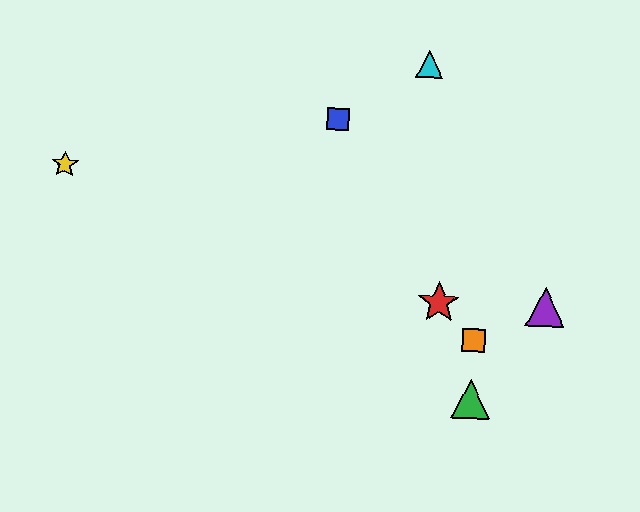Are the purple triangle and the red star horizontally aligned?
Yes, both are at y≈307.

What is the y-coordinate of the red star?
The red star is at y≈303.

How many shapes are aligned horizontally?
2 shapes (the red star, the purple triangle) are aligned horizontally.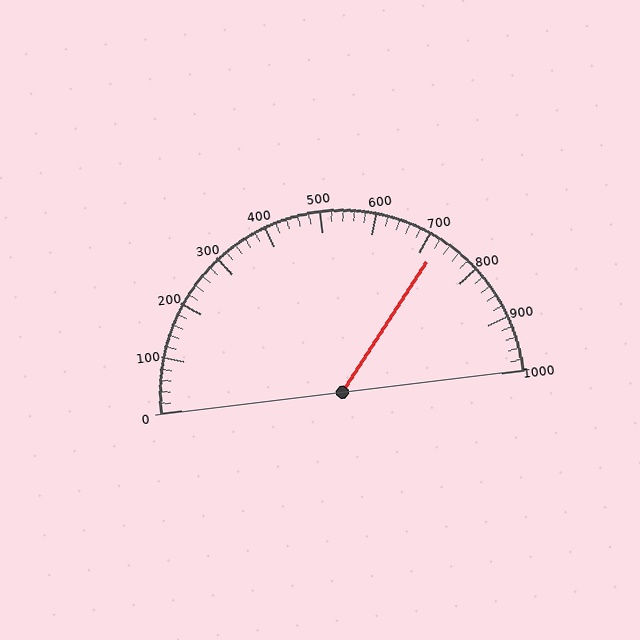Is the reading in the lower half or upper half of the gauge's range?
The reading is in the upper half of the range (0 to 1000).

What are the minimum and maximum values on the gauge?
The gauge ranges from 0 to 1000.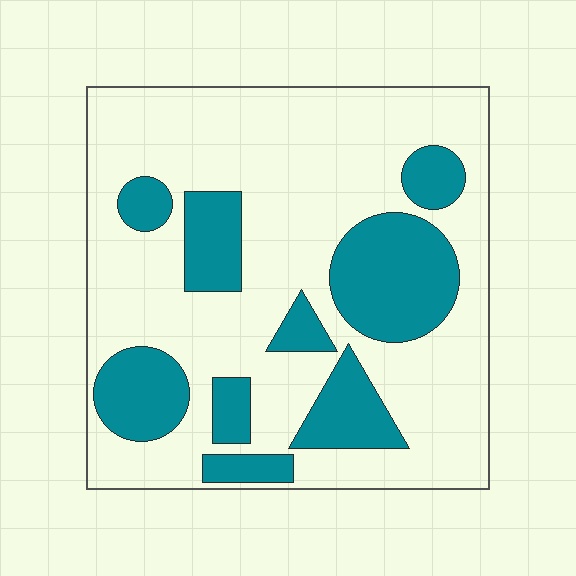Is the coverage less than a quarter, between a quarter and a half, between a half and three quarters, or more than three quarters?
Between a quarter and a half.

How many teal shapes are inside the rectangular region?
9.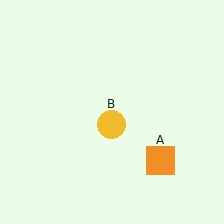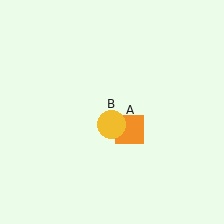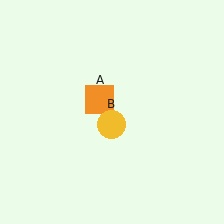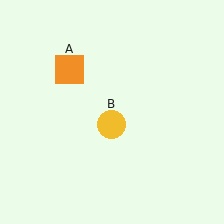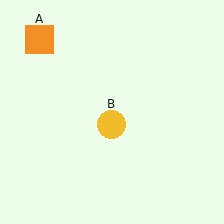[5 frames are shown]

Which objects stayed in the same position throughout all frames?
Yellow circle (object B) remained stationary.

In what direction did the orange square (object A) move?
The orange square (object A) moved up and to the left.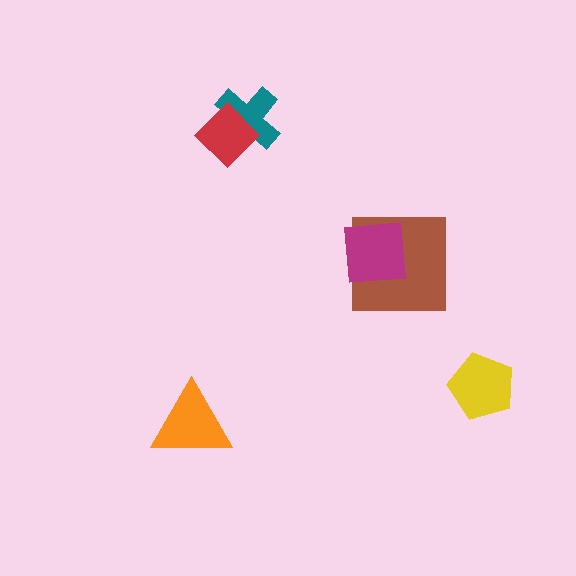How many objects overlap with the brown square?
1 object overlaps with the brown square.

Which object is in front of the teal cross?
The red diamond is in front of the teal cross.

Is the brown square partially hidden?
Yes, it is partially covered by another shape.